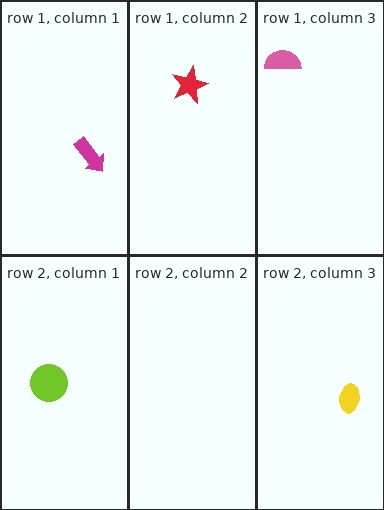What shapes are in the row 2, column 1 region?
The lime circle.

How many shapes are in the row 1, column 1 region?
1.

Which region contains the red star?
The row 1, column 2 region.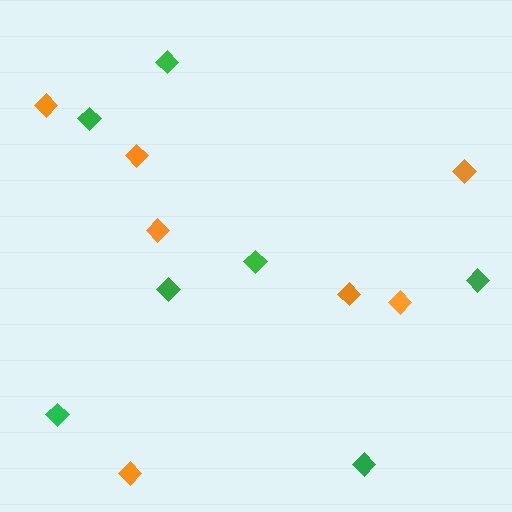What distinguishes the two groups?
There are 2 groups: one group of orange diamonds (7) and one group of green diamonds (7).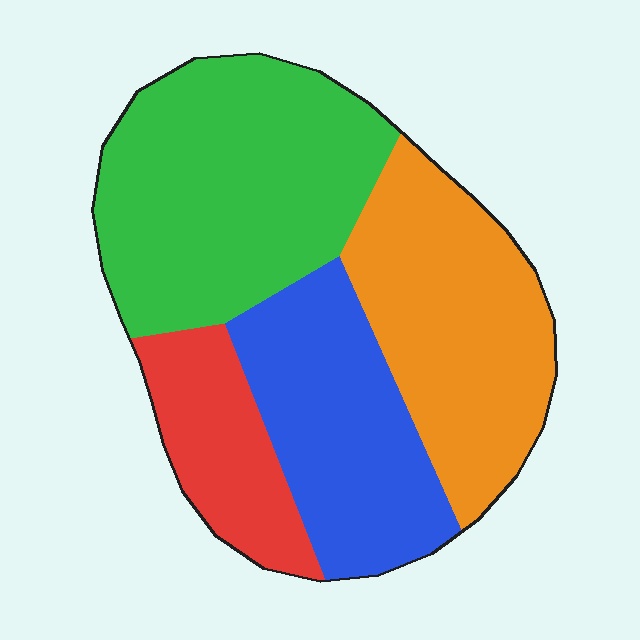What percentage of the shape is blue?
Blue covers roughly 25% of the shape.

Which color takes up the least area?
Red, at roughly 15%.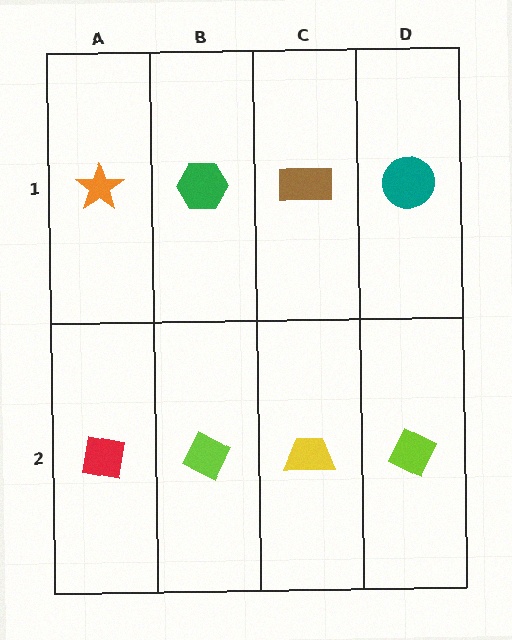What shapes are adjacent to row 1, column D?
A lime diamond (row 2, column D), a brown rectangle (row 1, column C).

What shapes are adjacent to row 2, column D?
A teal circle (row 1, column D), a yellow trapezoid (row 2, column C).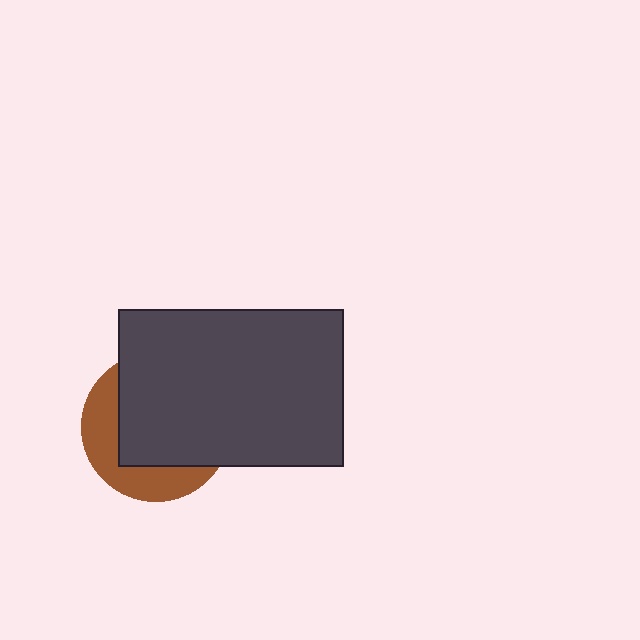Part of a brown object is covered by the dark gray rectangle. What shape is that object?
It is a circle.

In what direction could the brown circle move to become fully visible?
The brown circle could move toward the lower-left. That would shift it out from behind the dark gray rectangle entirely.